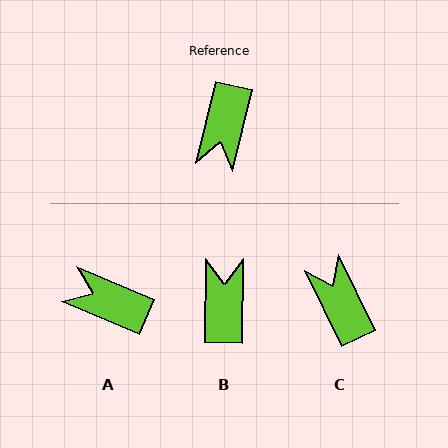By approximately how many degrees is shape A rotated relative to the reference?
Approximately 100 degrees clockwise.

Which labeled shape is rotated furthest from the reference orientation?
B, about 168 degrees away.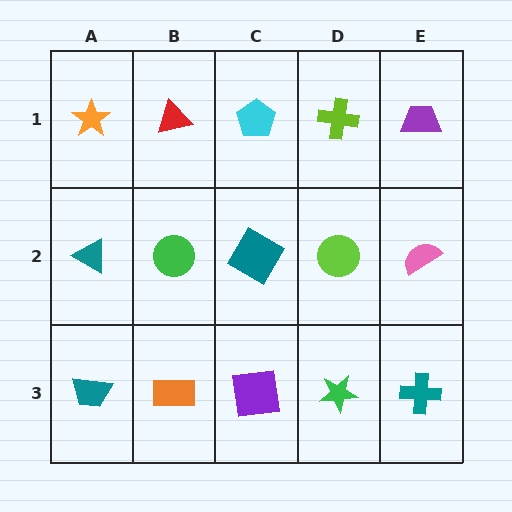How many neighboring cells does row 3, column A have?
2.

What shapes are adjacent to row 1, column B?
A green circle (row 2, column B), an orange star (row 1, column A), a cyan pentagon (row 1, column C).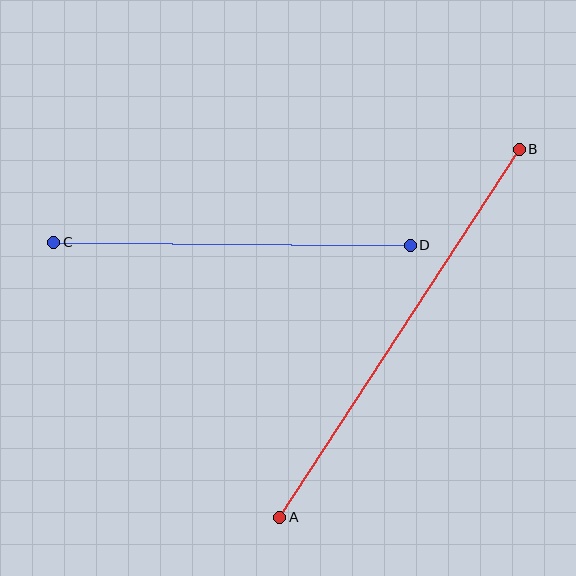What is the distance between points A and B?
The distance is approximately 439 pixels.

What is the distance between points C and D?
The distance is approximately 356 pixels.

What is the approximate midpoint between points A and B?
The midpoint is at approximately (399, 333) pixels.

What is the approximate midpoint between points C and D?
The midpoint is at approximately (232, 244) pixels.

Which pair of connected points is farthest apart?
Points A and B are farthest apart.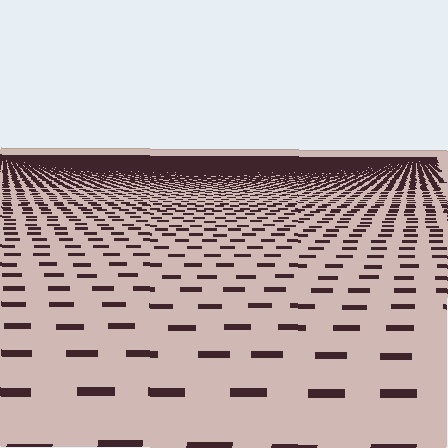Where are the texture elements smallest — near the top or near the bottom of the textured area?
Near the top.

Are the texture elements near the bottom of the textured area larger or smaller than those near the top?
Larger. Near the bottom, elements are closer to the viewer and appear at a bigger on-screen size.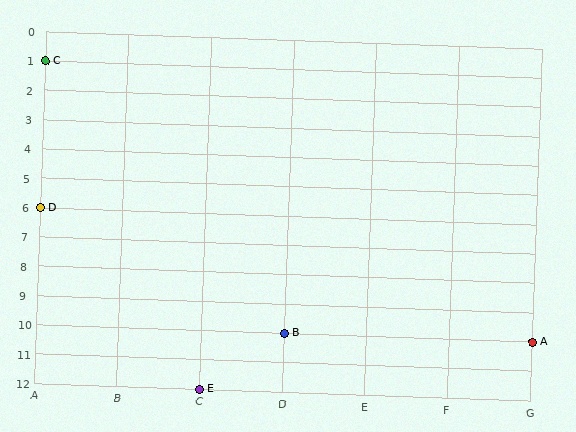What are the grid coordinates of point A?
Point A is at grid coordinates (G, 10).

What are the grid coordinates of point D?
Point D is at grid coordinates (A, 6).